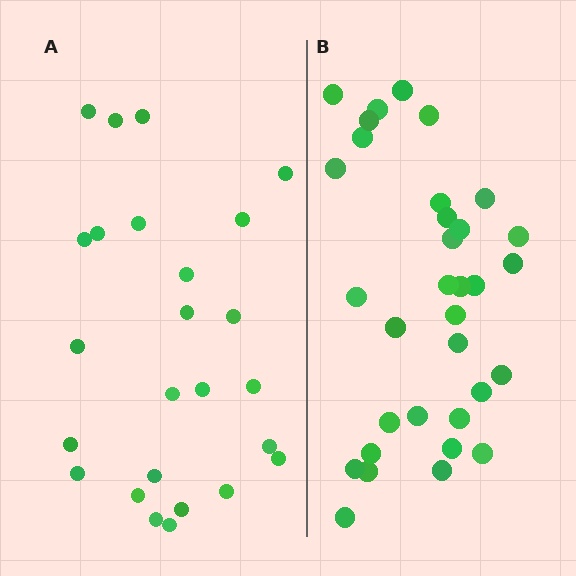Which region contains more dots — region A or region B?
Region B (the right region) has more dots.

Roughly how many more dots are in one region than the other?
Region B has roughly 8 or so more dots than region A.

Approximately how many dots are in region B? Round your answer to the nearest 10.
About 30 dots. (The exact count is 33, which rounds to 30.)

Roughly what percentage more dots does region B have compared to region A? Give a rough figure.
About 30% more.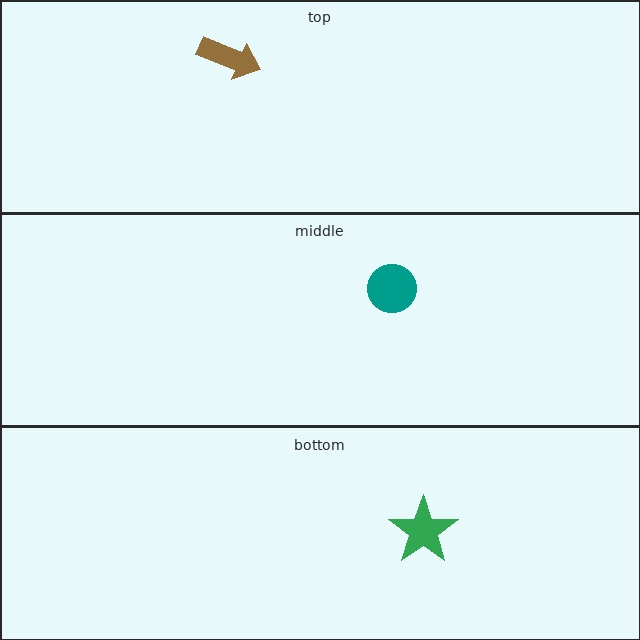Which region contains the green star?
The bottom region.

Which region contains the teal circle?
The middle region.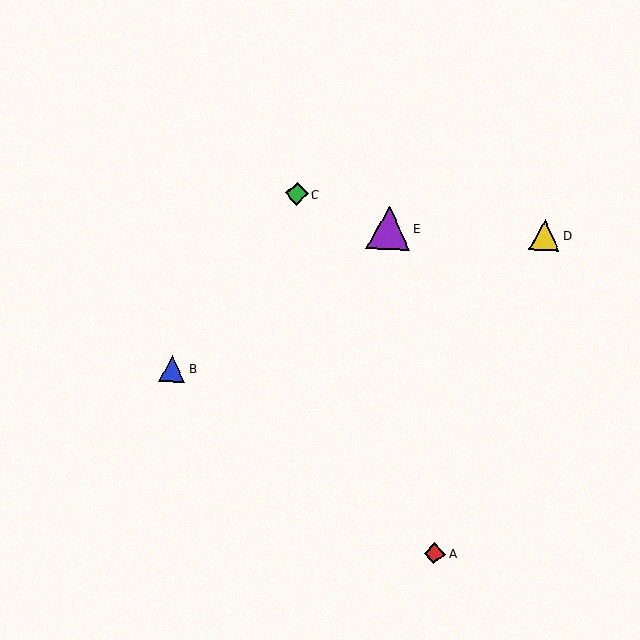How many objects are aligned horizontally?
2 objects (D, E) are aligned horizontally.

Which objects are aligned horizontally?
Objects D, E are aligned horizontally.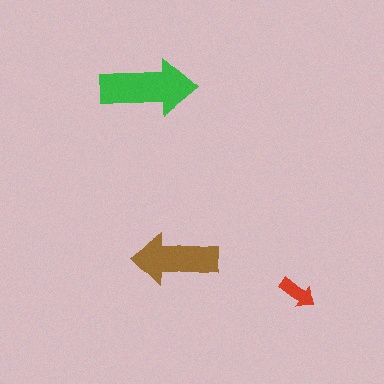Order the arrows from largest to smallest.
the green one, the brown one, the red one.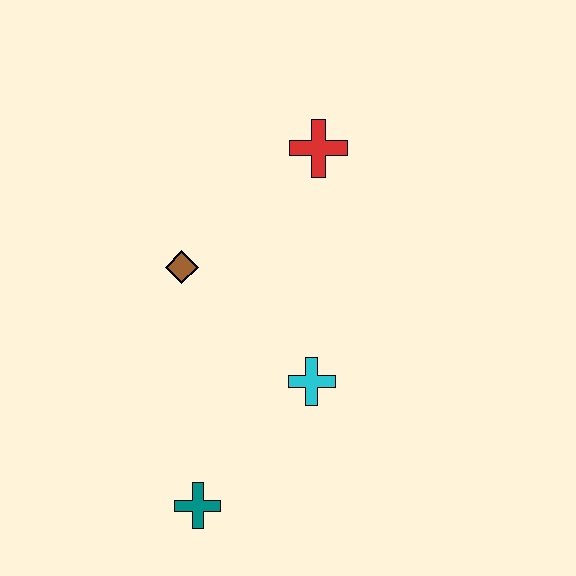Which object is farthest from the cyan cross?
The red cross is farthest from the cyan cross.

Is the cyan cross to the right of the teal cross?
Yes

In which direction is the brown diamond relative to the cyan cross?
The brown diamond is to the left of the cyan cross.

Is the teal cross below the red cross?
Yes